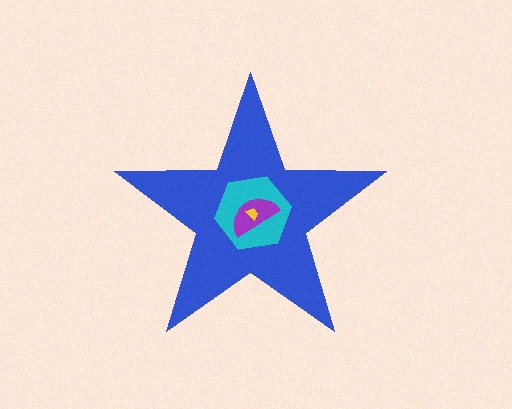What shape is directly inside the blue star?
The cyan hexagon.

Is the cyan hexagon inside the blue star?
Yes.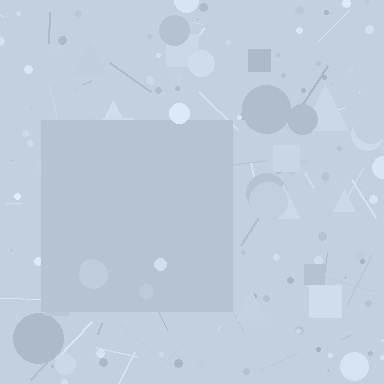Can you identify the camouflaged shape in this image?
The camouflaged shape is a square.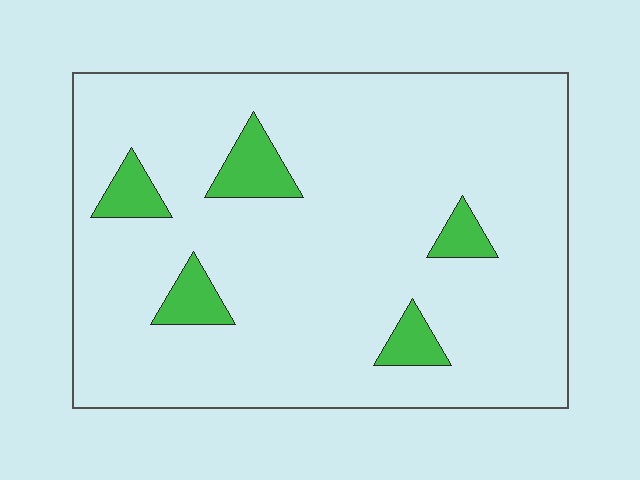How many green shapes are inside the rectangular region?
5.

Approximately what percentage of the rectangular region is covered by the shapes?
Approximately 10%.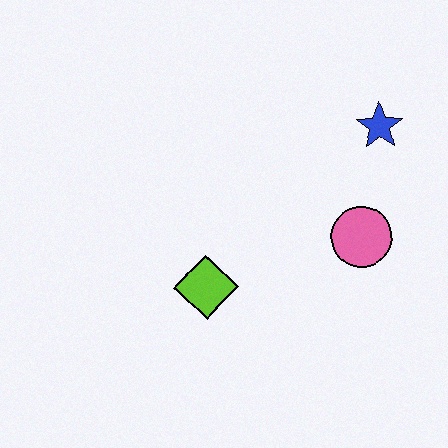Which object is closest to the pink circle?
The blue star is closest to the pink circle.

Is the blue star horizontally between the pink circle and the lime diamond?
No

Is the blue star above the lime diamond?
Yes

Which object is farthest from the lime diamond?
The blue star is farthest from the lime diamond.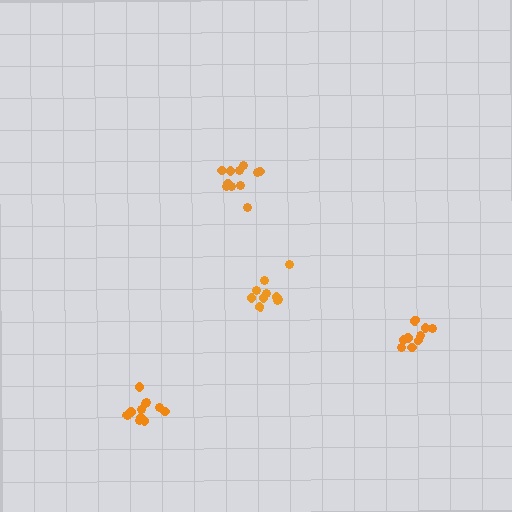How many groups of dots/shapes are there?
There are 4 groups.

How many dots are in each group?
Group 1: 9 dots, Group 2: 10 dots, Group 3: 11 dots, Group 4: 11 dots (41 total).